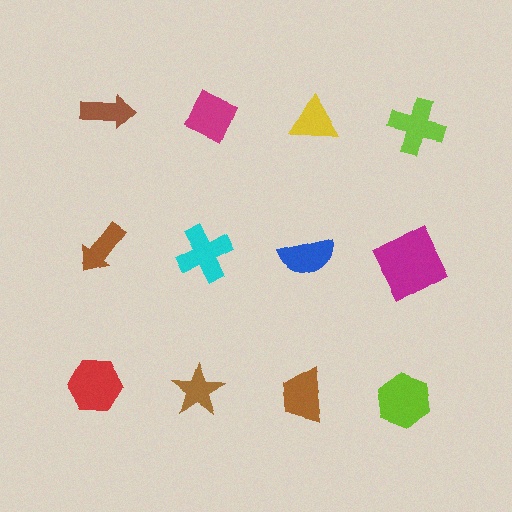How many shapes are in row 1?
4 shapes.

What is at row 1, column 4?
A lime cross.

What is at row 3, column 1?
A red hexagon.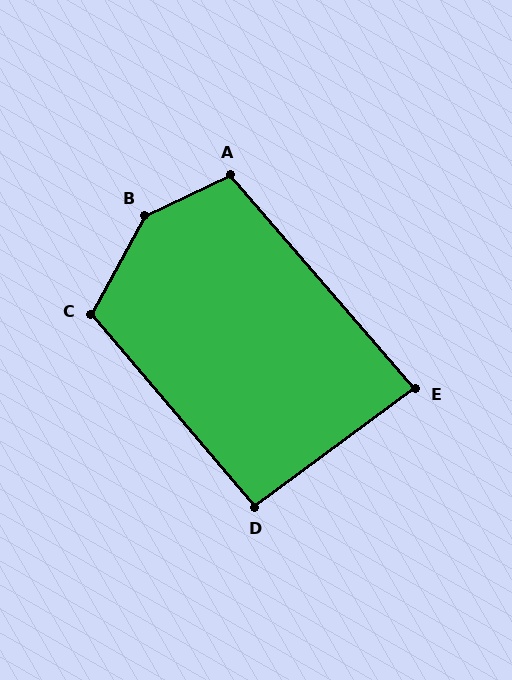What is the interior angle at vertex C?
Approximately 111 degrees (obtuse).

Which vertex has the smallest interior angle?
E, at approximately 85 degrees.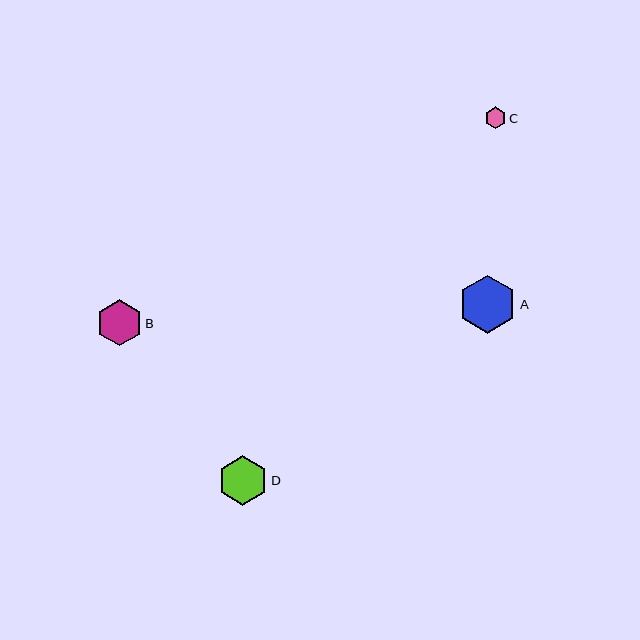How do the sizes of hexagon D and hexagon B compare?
Hexagon D and hexagon B are approximately the same size.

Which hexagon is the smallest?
Hexagon C is the smallest with a size of approximately 22 pixels.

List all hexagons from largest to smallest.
From largest to smallest: A, D, B, C.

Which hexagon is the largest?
Hexagon A is the largest with a size of approximately 58 pixels.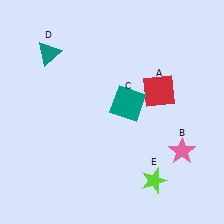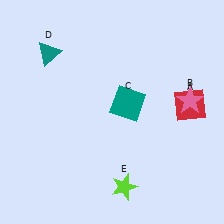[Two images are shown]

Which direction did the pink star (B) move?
The pink star (B) moved up.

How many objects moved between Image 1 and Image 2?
3 objects moved between the two images.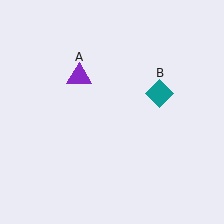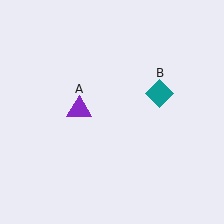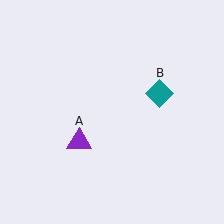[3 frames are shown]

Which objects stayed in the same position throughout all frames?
Teal diamond (object B) remained stationary.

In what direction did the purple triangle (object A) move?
The purple triangle (object A) moved down.